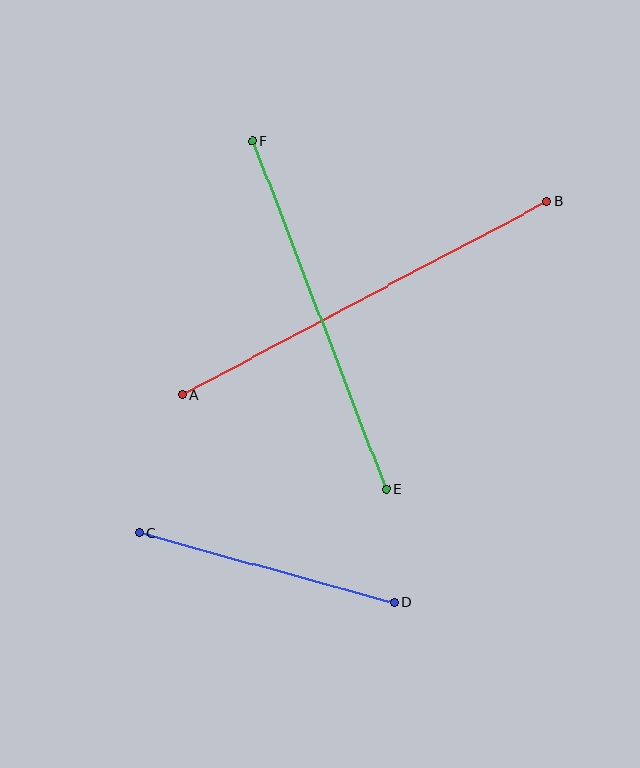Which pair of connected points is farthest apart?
Points A and B are farthest apart.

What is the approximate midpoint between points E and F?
The midpoint is at approximately (319, 315) pixels.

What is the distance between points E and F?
The distance is approximately 373 pixels.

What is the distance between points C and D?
The distance is approximately 264 pixels.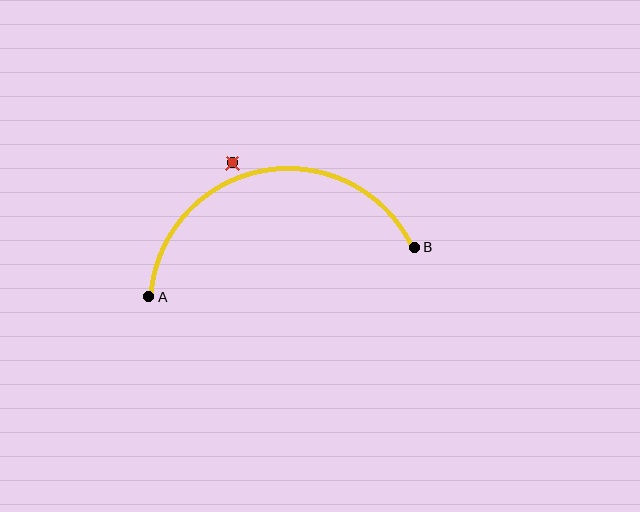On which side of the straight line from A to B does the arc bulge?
The arc bulges above the straight line connecting A and B.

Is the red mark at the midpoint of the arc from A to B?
No — the red mark does not lie on the arc at all. It sits slightly outside the curve.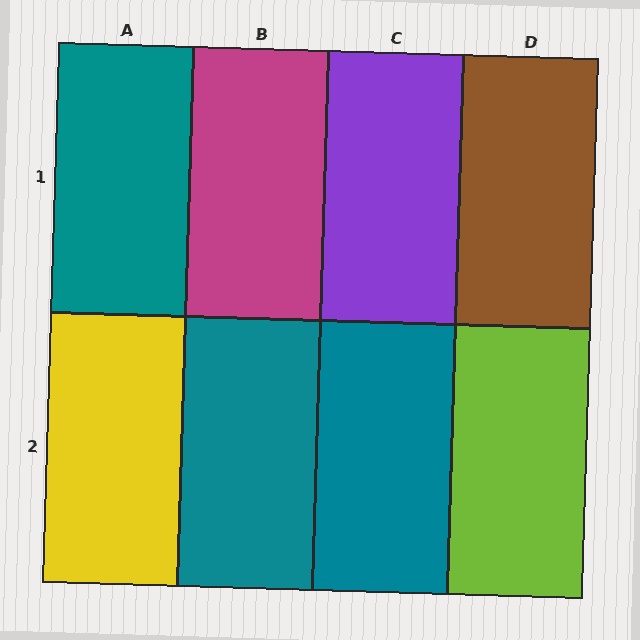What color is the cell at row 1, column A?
Teal.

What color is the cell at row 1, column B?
Magenta.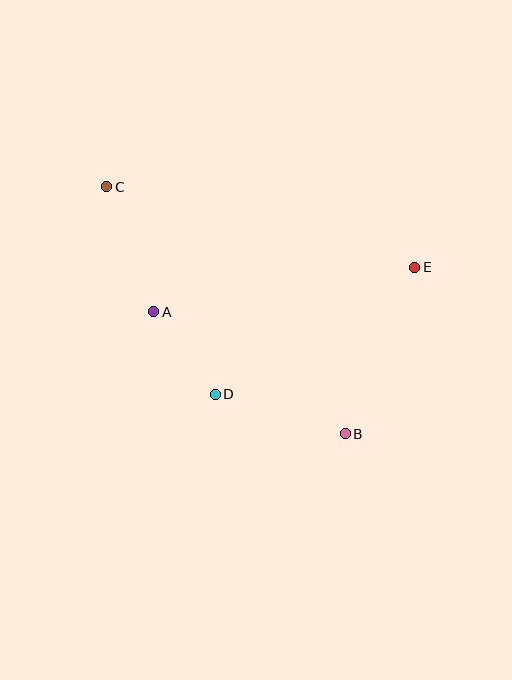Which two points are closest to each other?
Points A and D are closest to each other.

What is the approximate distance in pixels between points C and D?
The distance between C and D is approximately 234 pixels.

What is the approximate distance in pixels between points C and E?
The distance between C and E is approximately 318 pixels.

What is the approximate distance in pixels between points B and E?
The distance between B and E is approximately 180 pixels.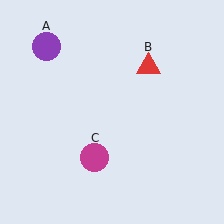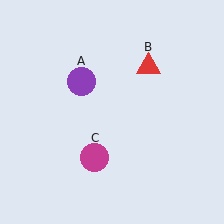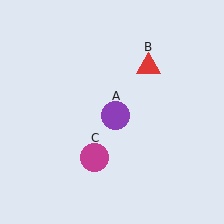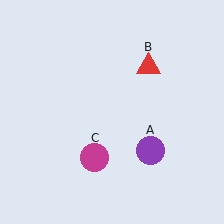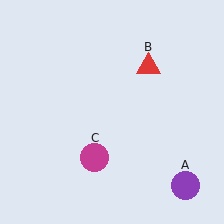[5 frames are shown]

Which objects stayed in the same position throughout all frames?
Red triangle (object B) and magenta circle (object C) remained stationary.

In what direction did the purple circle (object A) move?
The purple circle (object A) moved down and to the right.